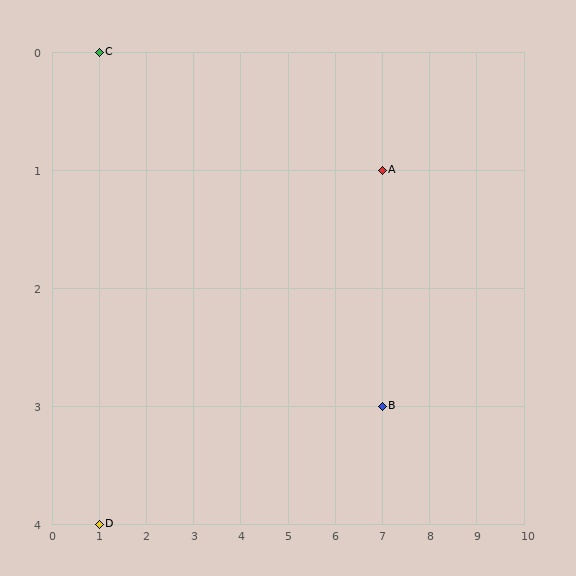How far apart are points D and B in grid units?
Points D and B are 6 columns and 1 row apart (about 6.1 grid units diagonally).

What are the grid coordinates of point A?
Point A is at grid coordinates (7, 1).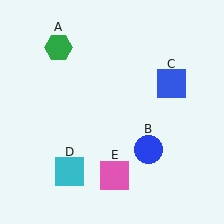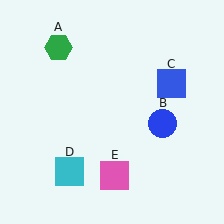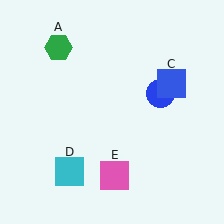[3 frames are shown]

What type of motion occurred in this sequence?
The blue circle (object B) rotated counterclockwise around the center of the scene.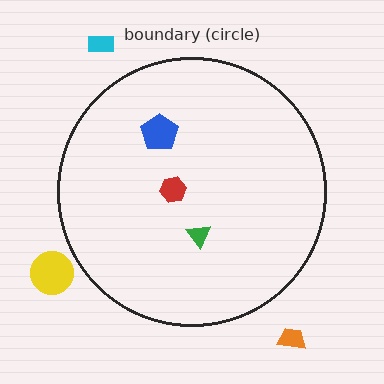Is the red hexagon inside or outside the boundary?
Inside.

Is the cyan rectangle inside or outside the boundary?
Outside.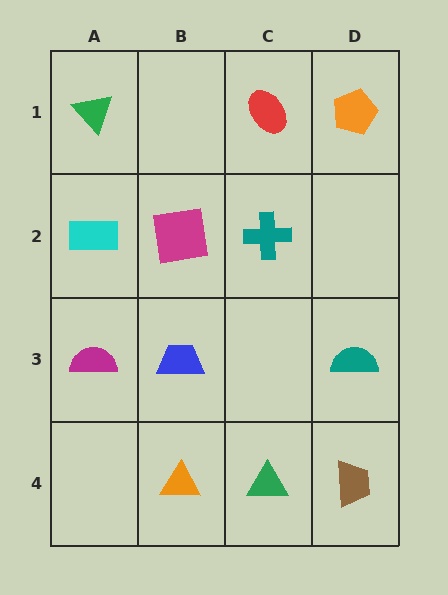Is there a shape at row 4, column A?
No, that cell is empty.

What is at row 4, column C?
A green triangle.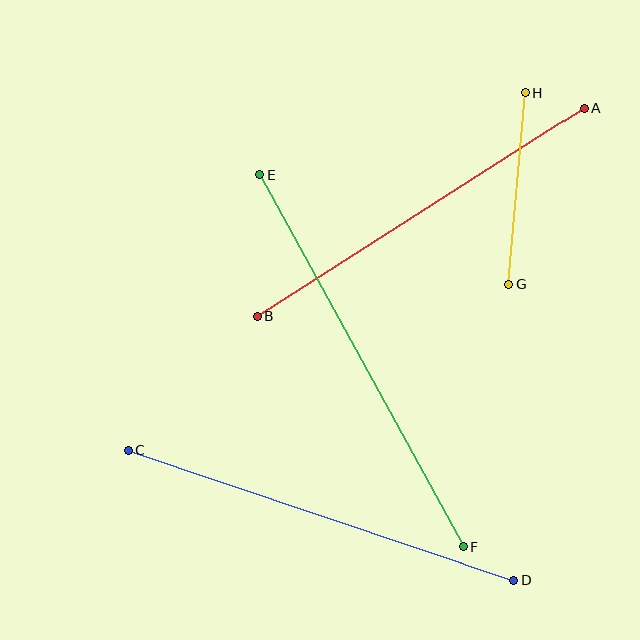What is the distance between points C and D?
The distance is approximately 407 pixels.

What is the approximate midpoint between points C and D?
The midpoint is at approximately (321, 515) pixels.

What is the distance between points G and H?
The distance is approximately 193 pixels.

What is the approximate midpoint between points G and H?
The midpoint is at approximately (517, 189) pixels.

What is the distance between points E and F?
The distance is approximately 424 pixels.